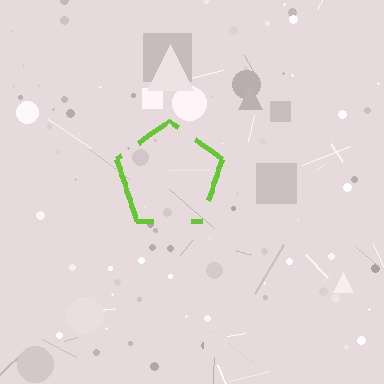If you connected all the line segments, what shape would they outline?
They would outline a pentagon.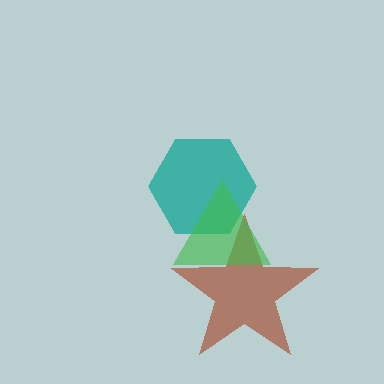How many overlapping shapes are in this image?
There are 3 overlapping shapes in the image.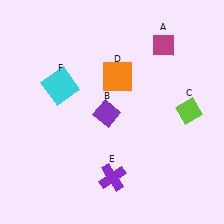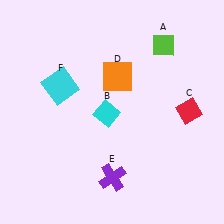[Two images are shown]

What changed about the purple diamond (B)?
In Image 1, B is purple. In Image 2, it changed to cyan.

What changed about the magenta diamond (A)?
In Image 1, A is magenta. In Image 2, it changed to lime.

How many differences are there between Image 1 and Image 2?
There are 3 differences between the two images.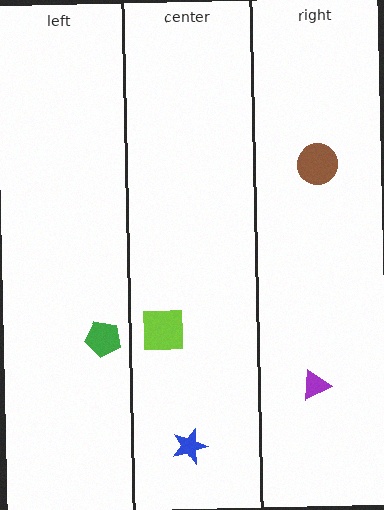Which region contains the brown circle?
The right region.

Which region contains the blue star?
The center region.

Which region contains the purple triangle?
The right region.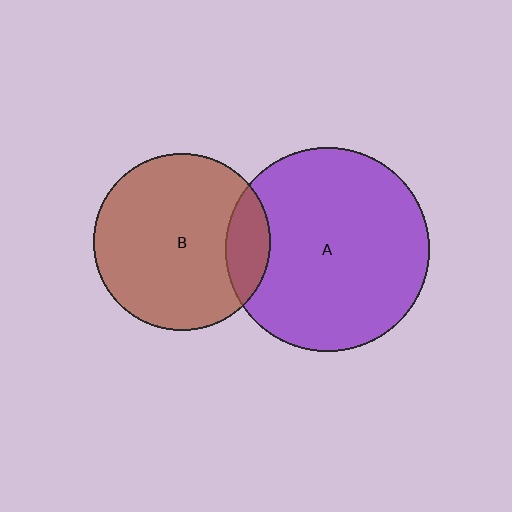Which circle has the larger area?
Circle A (purple).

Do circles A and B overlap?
Yes.